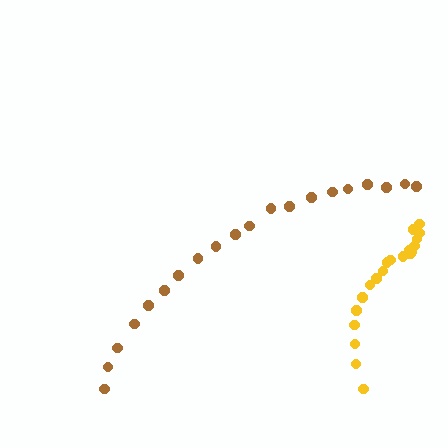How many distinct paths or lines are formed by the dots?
There are 2 distinct paths.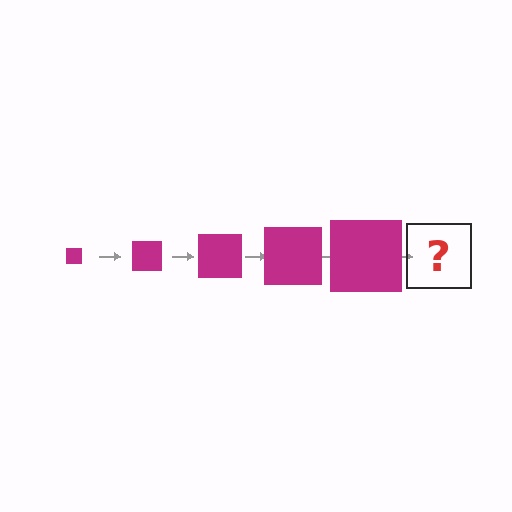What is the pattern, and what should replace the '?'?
The pattern is that the square gets progressively larger each step. The '?' should be a magenta square, larger than the previous one.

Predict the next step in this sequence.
The next step is a magenta square, larger than the previous one.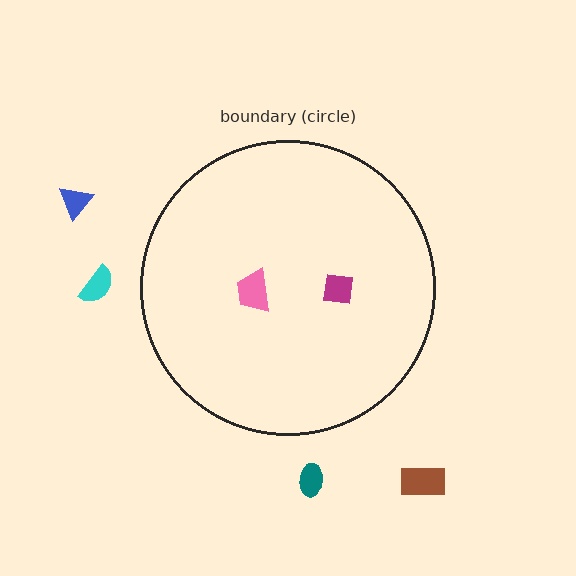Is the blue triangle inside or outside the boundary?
Outside.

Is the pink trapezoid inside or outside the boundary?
Inside.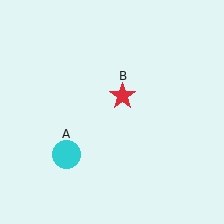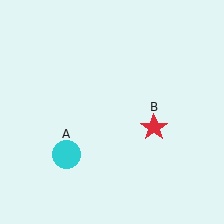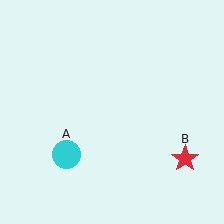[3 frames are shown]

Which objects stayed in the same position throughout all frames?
Cyan circle (object A) remained stationary.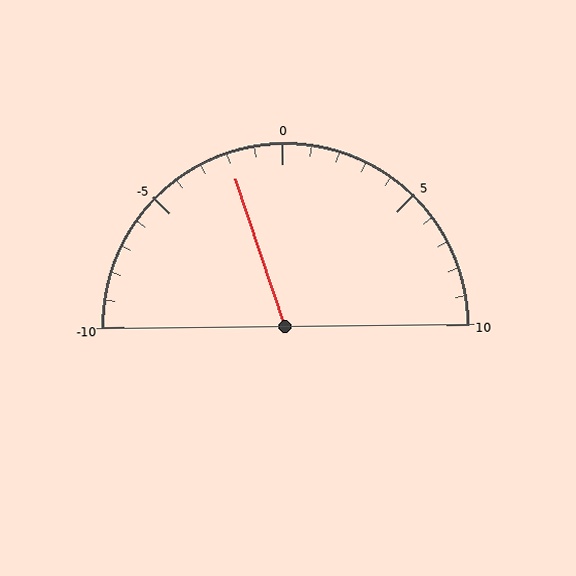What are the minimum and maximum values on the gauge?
The gauge ranges from -10 to 10.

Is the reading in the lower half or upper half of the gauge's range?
The reading is in the lower half of the range (-10 to 10).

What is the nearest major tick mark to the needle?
The nearest major tick mark is 0.